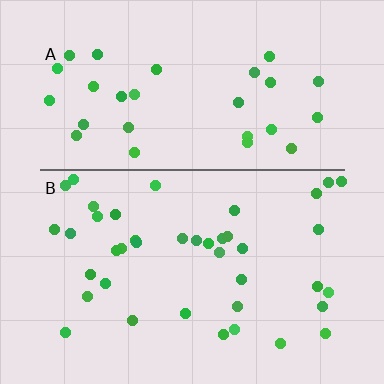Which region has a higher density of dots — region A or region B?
B (the bottom).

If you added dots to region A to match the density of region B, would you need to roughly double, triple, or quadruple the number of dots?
Approximately double.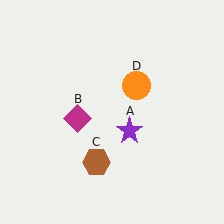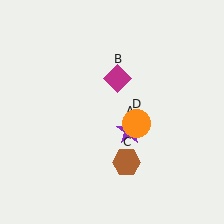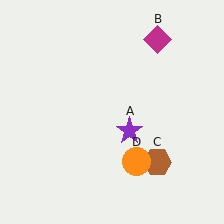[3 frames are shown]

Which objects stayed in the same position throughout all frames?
Purple star (object A) remained stationary.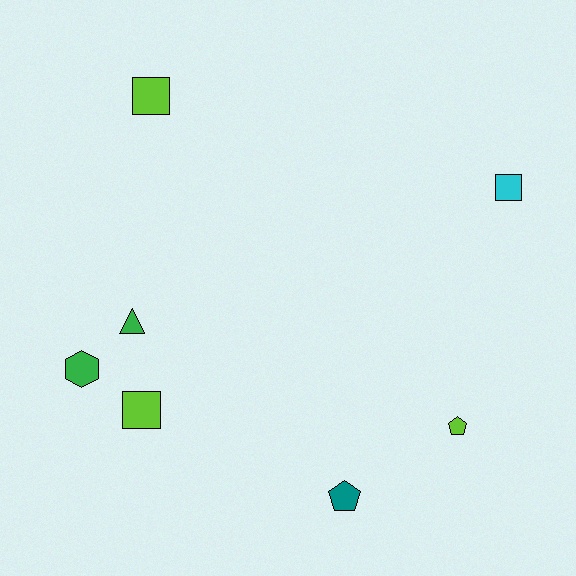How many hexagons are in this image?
There is 1 hexagon.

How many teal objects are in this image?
There is 1 teal object.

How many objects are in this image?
There are 7 objects.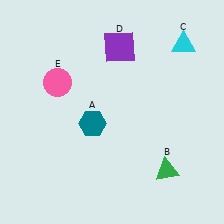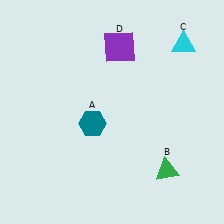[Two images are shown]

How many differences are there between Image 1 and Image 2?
There is 1 difference between the two images.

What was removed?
The pink circle (E) was removed in Image 2.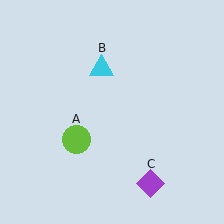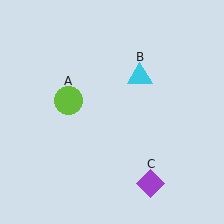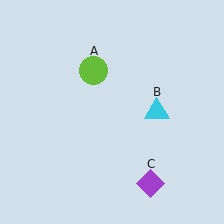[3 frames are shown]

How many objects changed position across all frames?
2 objects changed position: lime circle (object A), cyan triangle (object B).